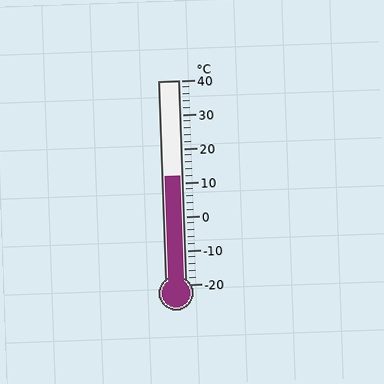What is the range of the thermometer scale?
The thermometer scale ranges from -20°C to 40°C.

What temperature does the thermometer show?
The thermometer shows approximately 12°C.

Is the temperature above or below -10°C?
The temperature is above -10°C.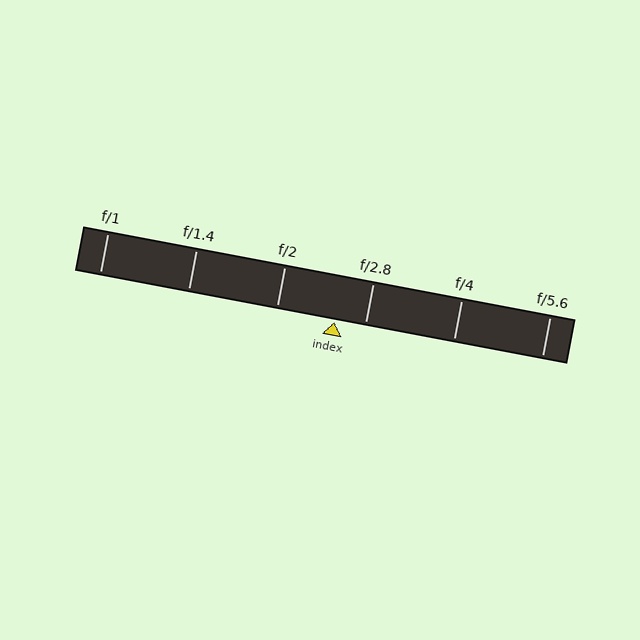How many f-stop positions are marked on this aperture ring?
There are 6 f-stop positions marked.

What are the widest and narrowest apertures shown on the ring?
The widest aperture shown is f/1 and the narrowest is f/5.6.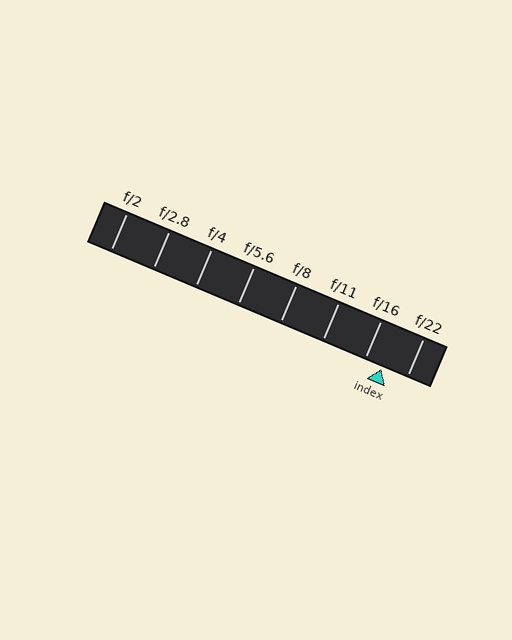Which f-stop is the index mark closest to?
The index mark is closest to f/16.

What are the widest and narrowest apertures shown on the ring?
The widest aperture shown is f/2 and the narrowest is f/22.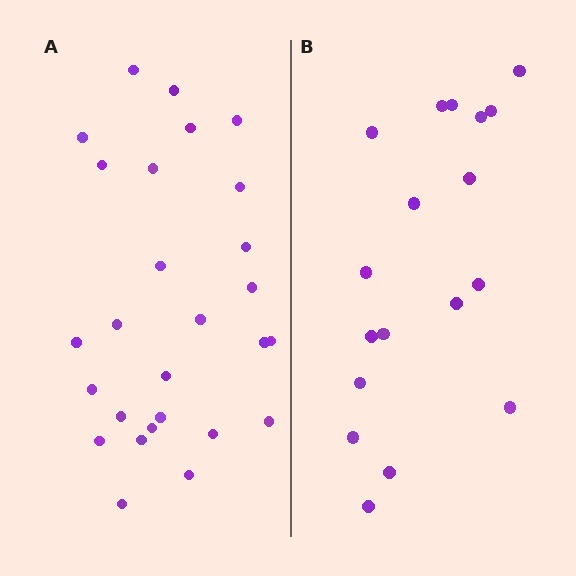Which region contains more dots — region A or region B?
Region A (the left region) has more dots.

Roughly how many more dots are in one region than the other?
Region A has roughly 8 or so more dots than region B.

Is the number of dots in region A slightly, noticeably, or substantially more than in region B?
Region A has substantially more. The ratio is roughly 1.5 to 1.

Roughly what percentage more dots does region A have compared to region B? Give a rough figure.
About 50% more.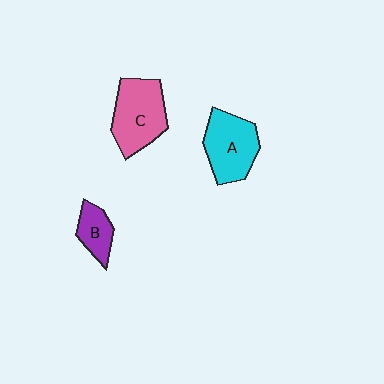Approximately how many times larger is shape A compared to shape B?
Approximately 1.9 times.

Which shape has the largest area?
Shape C (pink).